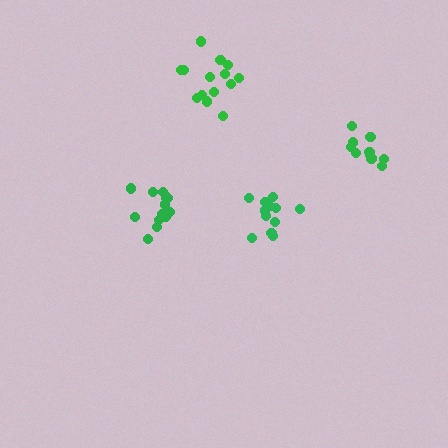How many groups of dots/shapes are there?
There are 4 groups.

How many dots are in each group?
Group 1: 13 dots, Group 2: 11 dots, Group 3: 14 dots, Group 4: 13 dots (51 total).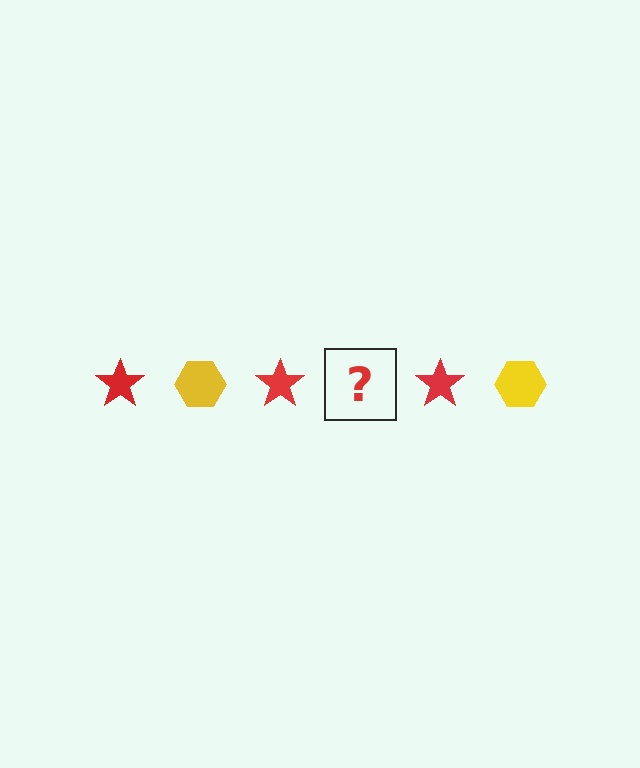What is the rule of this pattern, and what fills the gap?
The rule is that the pattern alternates between red star and yellow hexagon. The gap should be filled with a yellow hexagon.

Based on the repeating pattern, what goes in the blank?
The blank should be a yellow hexagon.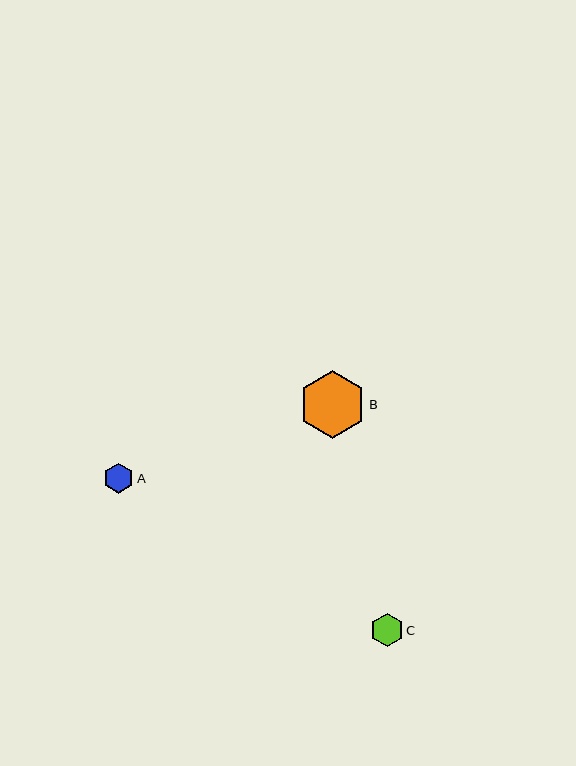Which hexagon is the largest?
Hexagon B is the largest with a size of approximately 68 pixels.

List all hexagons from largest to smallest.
From largest to smallest: B, C, A.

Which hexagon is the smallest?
Hexagon A is the smallest with a size of approximately 30 pixels.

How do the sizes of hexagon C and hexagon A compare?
Hexagon C and hexagon A are approximately the same size.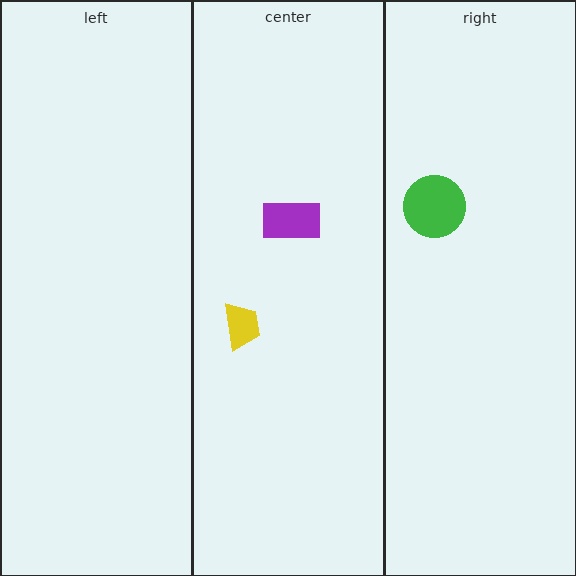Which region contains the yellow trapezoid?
The center region.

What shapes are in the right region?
The green circle.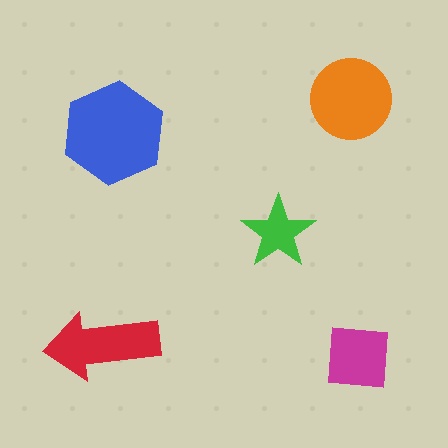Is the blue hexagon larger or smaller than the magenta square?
Larger.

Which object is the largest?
The blue hexagon.